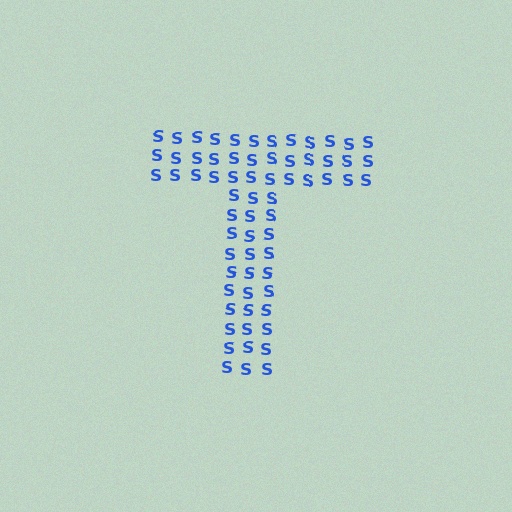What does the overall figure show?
The overall figure shows the letter T.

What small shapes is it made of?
It is made of small letter S's.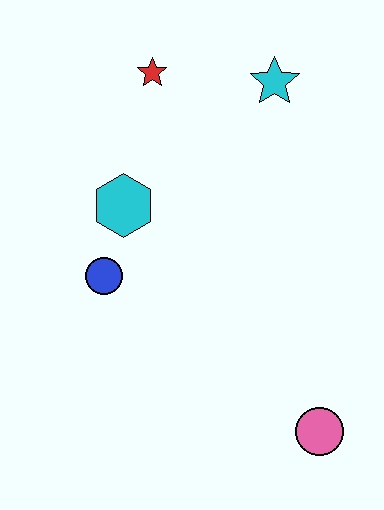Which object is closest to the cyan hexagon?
The blue circle is closest to the cyan hexagon.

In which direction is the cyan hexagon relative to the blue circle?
The cyan hexagon is above the blue circle.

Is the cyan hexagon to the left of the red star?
Yes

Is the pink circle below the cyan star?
Yes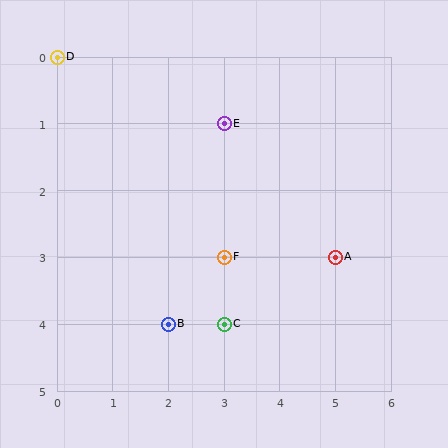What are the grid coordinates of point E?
Point E is at grid coordinates (3, 1).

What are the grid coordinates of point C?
Point C is at grid coordinates (3, 4).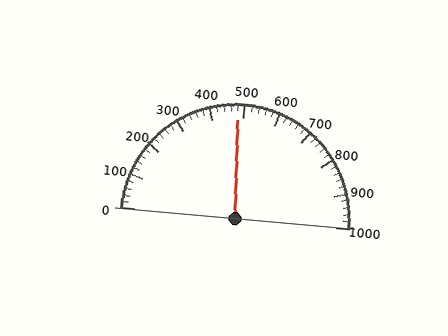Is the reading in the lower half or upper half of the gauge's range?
The reading is in the lower half of the range (0 to 1000).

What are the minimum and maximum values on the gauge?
The gauge ranges from 0 to 1000.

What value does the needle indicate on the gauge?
The needle indicates approximately 480.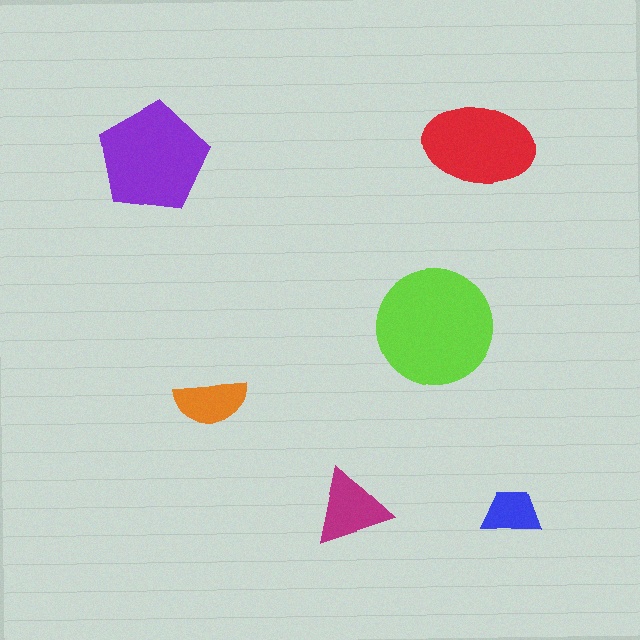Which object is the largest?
The lime circle.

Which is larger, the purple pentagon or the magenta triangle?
The purple pentagon.